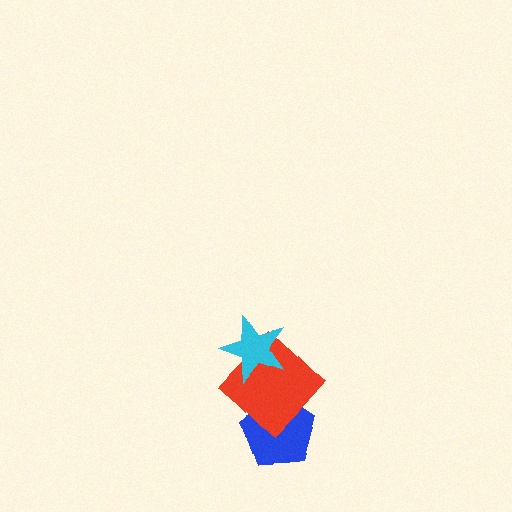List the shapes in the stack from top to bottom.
From top to bottom: the cyan star, the red diamond, the blue pentagon.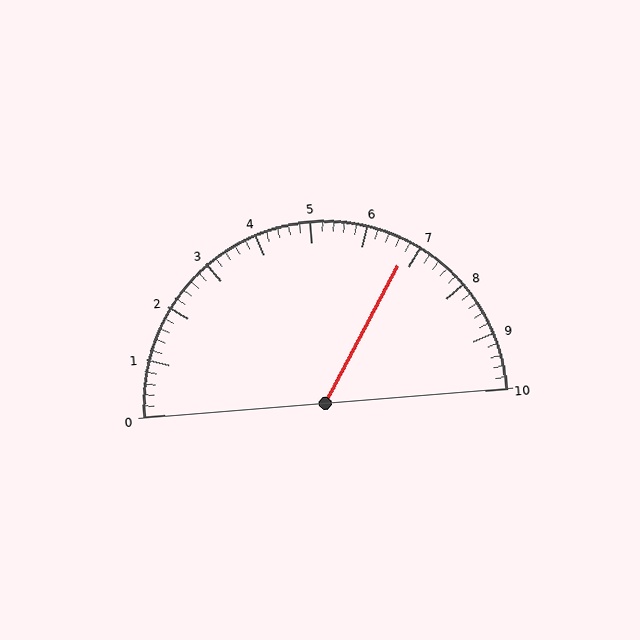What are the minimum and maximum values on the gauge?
The gauge ranges from 0 to 10.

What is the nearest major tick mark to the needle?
The nearest major tick mark is 7.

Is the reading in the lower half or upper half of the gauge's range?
The reading is in the upper half of the range (0 to 10).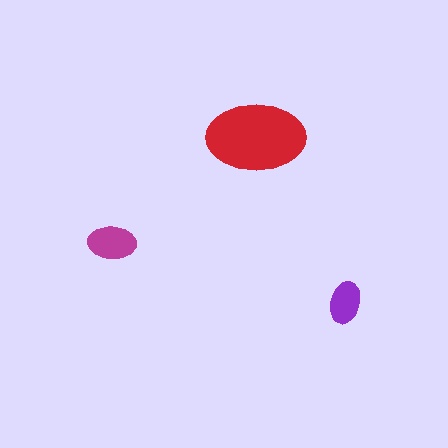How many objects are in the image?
There are 3 objects in the image.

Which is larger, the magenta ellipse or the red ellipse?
The red one.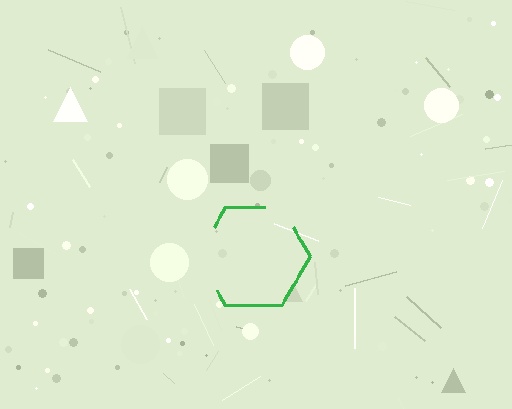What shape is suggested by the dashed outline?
The dashed outline suggests a hexagon.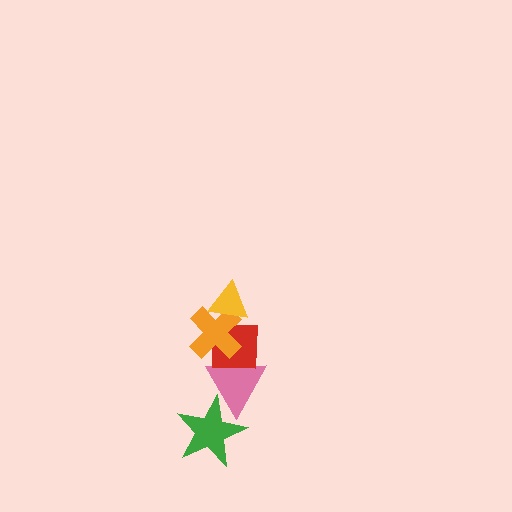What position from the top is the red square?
The red square is 3rd from the top.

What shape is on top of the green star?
The pink triangle is on top of the green star.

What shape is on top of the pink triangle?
The red square is on top of the pink triangle.